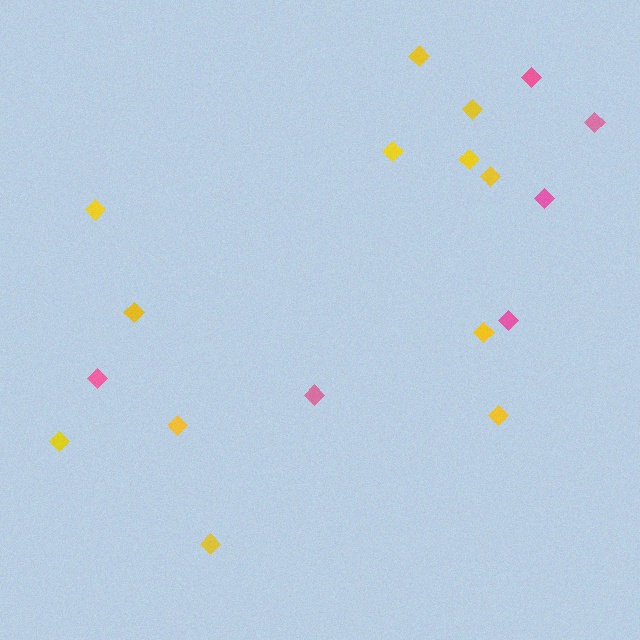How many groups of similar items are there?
There are 2 groups: one group of pink diamonds (6) and one group of yellow diamonds (12).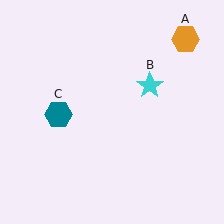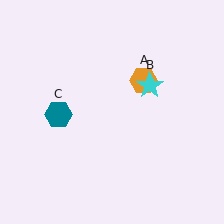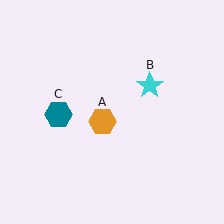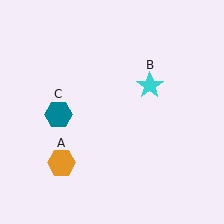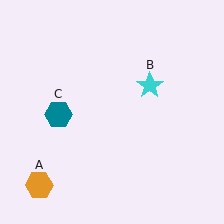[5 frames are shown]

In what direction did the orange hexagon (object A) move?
The orange hexagon (object A) moved down and to the left.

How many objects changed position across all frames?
1 object changed position: orange hexagon (object A).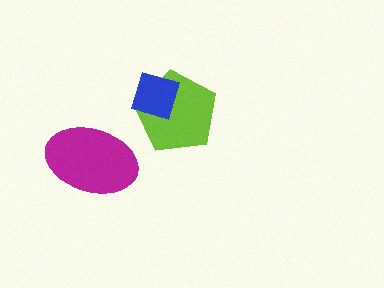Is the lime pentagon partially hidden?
Yes, it is partially covered by another shape.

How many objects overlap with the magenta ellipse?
0 objects overlap with the magenta ellipse.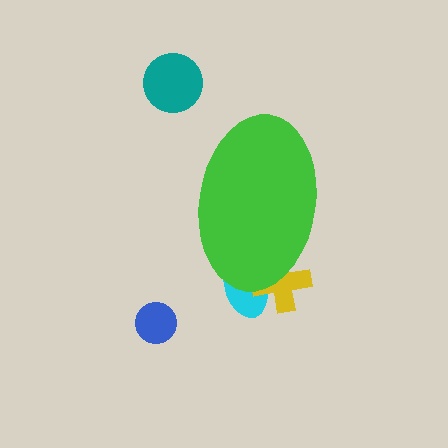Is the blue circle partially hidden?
No, the blue circle is fully visible.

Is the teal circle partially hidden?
No, the teal circle is fully visible.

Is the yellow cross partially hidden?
Yes, the yellow cross is partially hidden behind the green ellipse.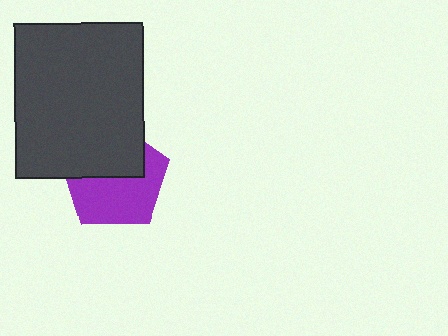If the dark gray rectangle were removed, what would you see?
You would see the complete purple pentagon.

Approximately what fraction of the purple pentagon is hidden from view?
Roughly 44% of the purple pentagon is hidden behind the dark gray rectangle.